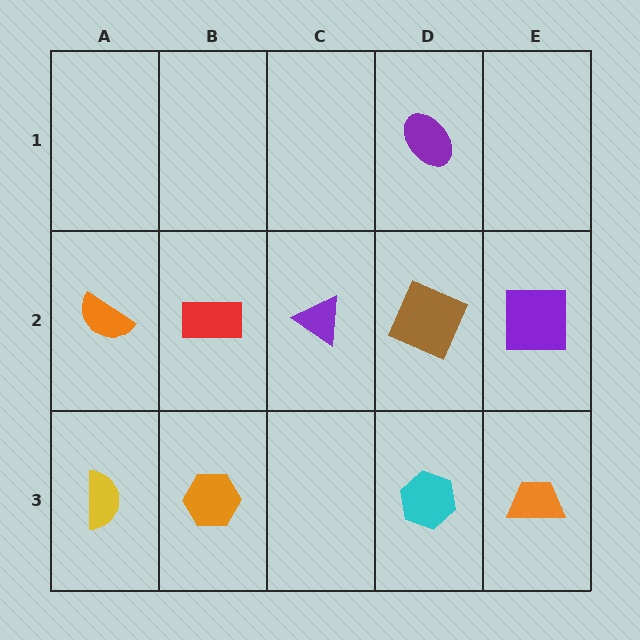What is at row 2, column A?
An orange semicircle.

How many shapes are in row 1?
1 shape.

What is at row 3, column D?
A cyan hexagon.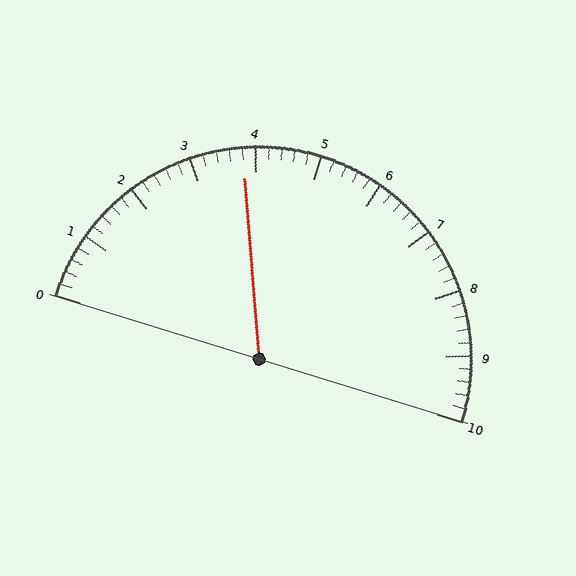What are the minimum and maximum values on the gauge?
The gauge ranges from 0 to 10.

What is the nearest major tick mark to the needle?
The nearest major tick mark is 4.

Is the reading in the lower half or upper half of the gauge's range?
The reading is in the lower half of the range (0 to 10).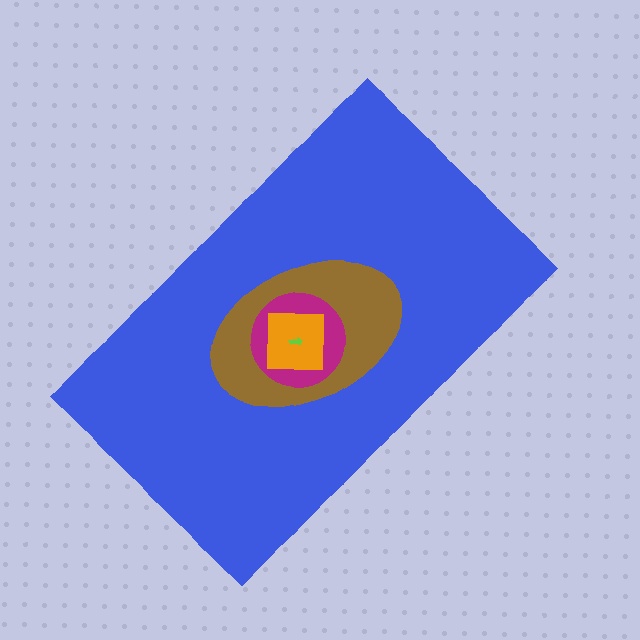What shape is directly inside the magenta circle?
The orange square.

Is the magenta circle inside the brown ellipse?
Yes.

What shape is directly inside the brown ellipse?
The magenta circle.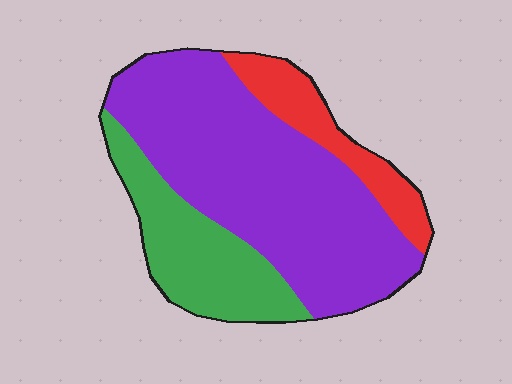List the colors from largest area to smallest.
From largest to smallest: purple, green, red.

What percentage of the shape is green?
Green takes up about one quarter (1/4) of the shape.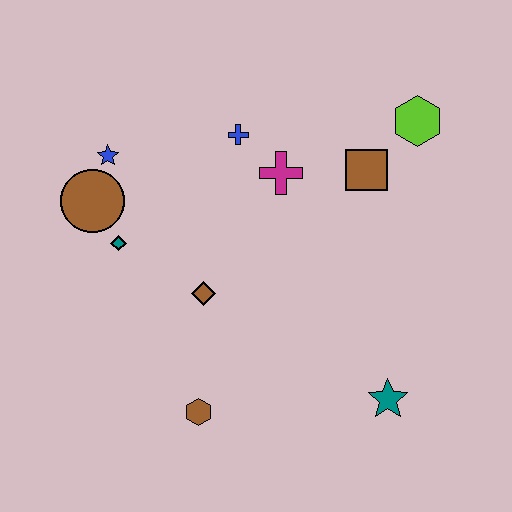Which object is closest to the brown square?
The lime hexagon is closest to the brown square.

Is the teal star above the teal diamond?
No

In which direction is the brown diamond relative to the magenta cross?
The brown diamond is below the magenta cross.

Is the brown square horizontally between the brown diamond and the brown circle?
No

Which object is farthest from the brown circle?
The teal star is farthest from the brown circle.